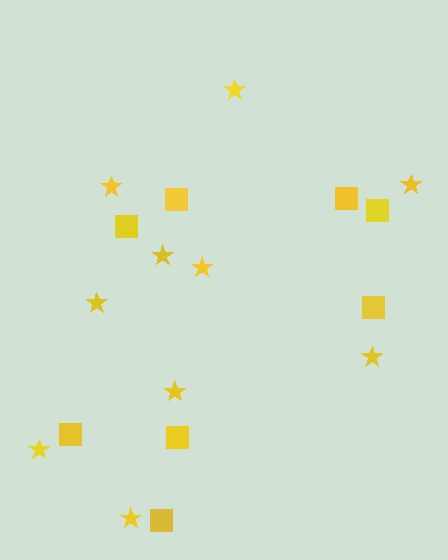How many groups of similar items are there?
There are 2 groups: one group of stars (10) and one group of squares (8).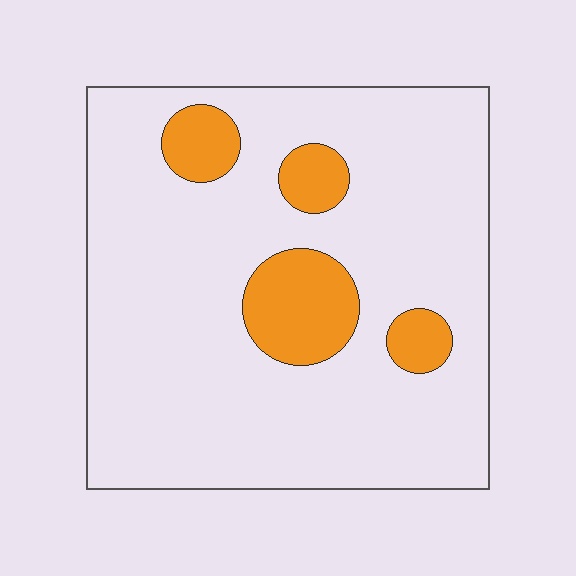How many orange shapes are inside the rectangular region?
4.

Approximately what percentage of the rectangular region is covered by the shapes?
Approximately 15%.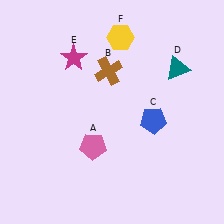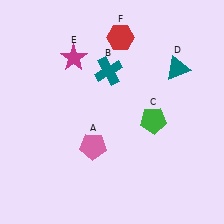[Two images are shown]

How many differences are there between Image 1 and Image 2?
There are 3 differences between the two images.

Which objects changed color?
B changed from brown to teal. C changed from blue to green. F changed from yellow to red.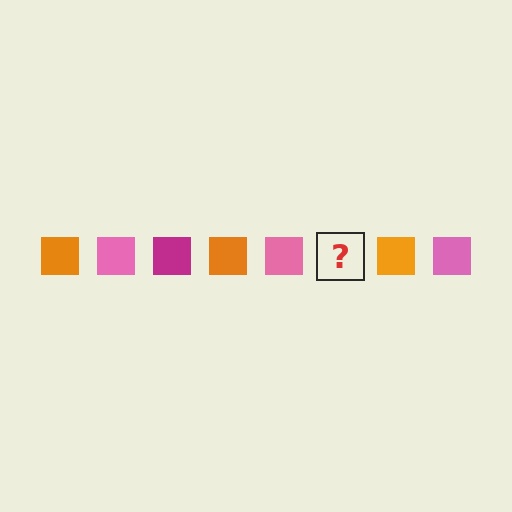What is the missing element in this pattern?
The missing element is a magenta square.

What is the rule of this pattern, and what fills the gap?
The rule is that the pattern cycles through orange, pink, magenta squares. The gap should be filled with a magenta square.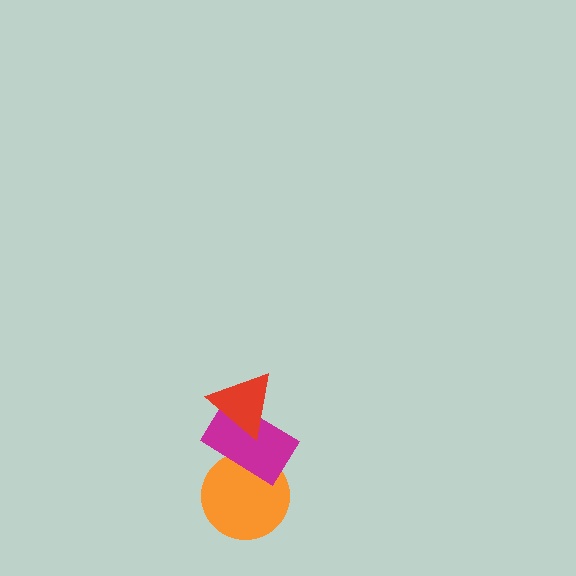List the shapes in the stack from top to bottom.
From top to bottom: the red triangle, the magenta rectangle, the orange circle.